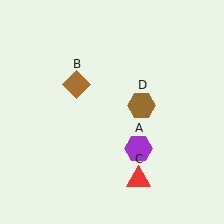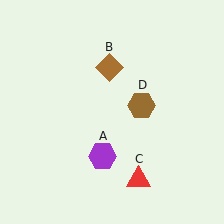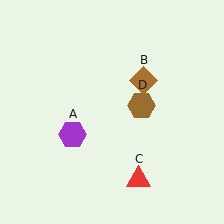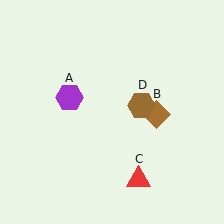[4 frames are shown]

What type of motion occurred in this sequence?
The purple hexagon (object A), brown diamond (object B) rotated clockwise around the center of the scene.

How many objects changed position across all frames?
2 objects changed position: purple hexagon (object A), brown diamond (object B).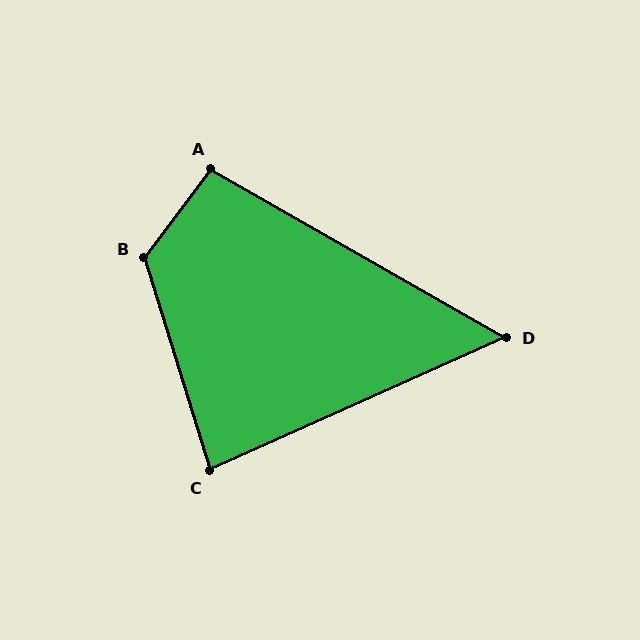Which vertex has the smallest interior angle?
D, at approximately 54 degrees.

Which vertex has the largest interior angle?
B, at approximately 126 degrees.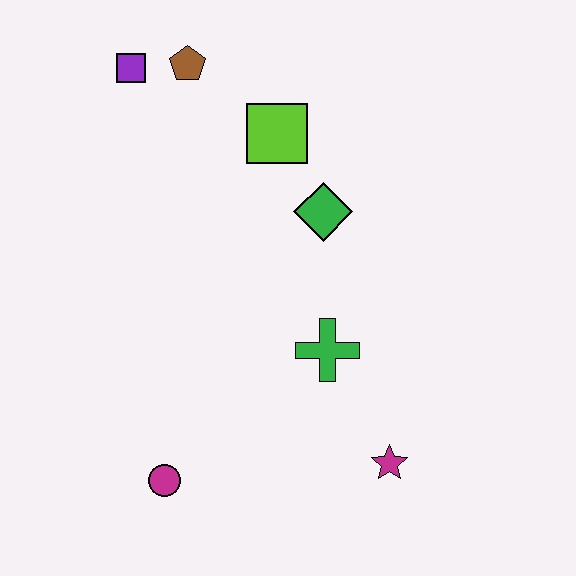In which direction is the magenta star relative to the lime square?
The magenta star is below the lime square.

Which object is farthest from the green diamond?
The magenta circle is farthest from the green diamond.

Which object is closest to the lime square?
The green diamond is closest to the lime square.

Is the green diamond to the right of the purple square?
Yes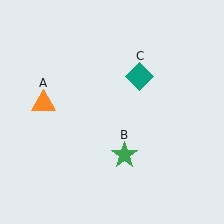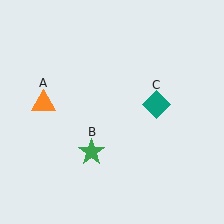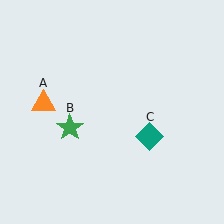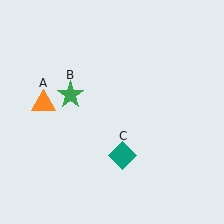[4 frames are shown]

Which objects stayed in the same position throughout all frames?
Orange triangle (object A) remained stationary.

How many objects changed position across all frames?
2 objects changed position: green star (object B), teal diamond (object C).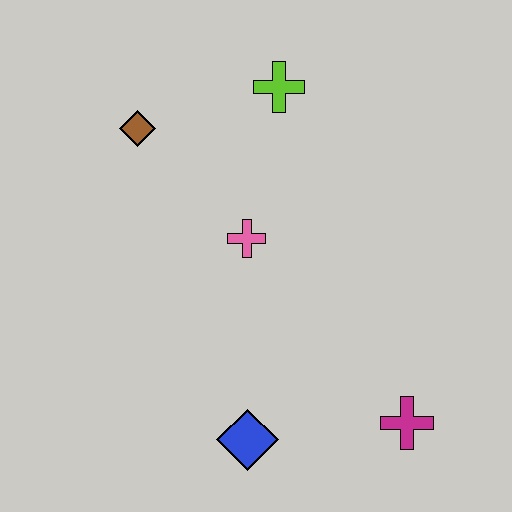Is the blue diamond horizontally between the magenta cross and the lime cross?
No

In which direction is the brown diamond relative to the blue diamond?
The brown diamond is above the blue diamond.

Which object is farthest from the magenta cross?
The brown diamond is farthest from the magenta cross.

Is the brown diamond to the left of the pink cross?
Yes